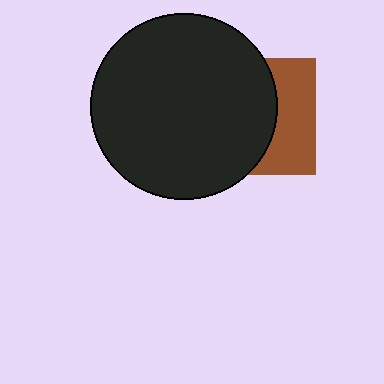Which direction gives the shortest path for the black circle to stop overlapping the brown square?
Moving left gives the shortest separation.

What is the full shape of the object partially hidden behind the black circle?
The partially hidden object is a brown square.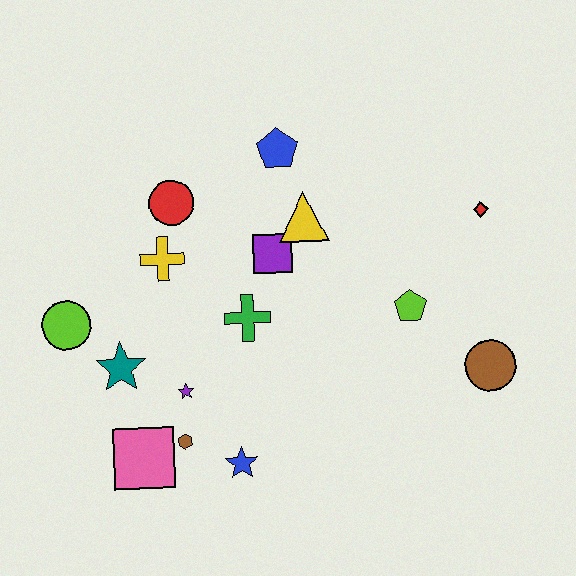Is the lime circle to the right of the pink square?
No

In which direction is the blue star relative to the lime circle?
The blue star is to the right of the lime circle.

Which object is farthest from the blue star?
The red diamond is farthest from the blue star.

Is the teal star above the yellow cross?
No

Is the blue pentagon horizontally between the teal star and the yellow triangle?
Yes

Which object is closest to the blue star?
The brown hexagon is closest to the blue star.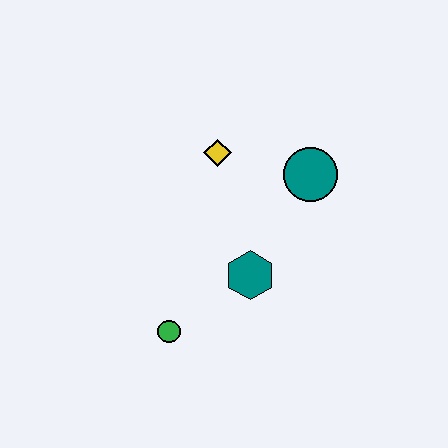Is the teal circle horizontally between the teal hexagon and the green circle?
No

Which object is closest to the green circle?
The teal hexagon is closest to the green circle.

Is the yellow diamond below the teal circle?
No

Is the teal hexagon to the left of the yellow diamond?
No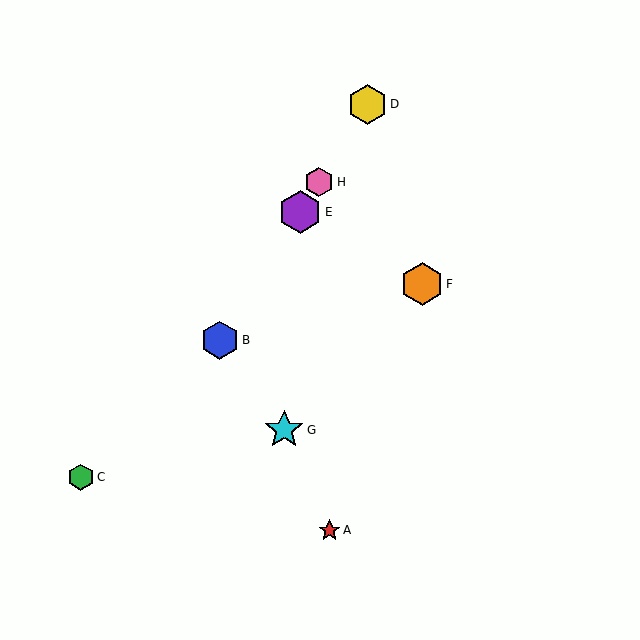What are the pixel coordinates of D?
Object D is at (367, 104).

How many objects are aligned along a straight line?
4 objects (B, D, E, H) are aligned along a straight line.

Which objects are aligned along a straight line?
Objects B, D, E, H are aligned along a straight line.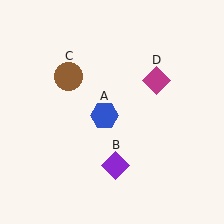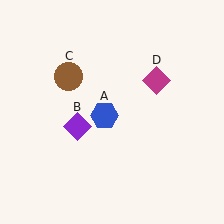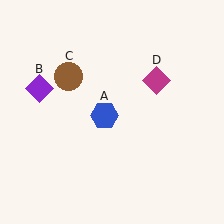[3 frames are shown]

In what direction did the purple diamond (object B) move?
The purple diamond (object B) moved up and to the left.